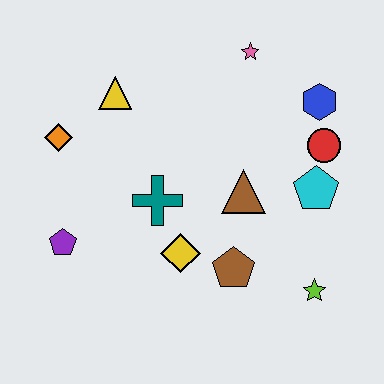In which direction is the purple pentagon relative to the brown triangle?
The purple pentagon is to the left of the brown triangle.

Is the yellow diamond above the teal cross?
No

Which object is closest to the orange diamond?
The yellow triangle is closest to the orange diamond.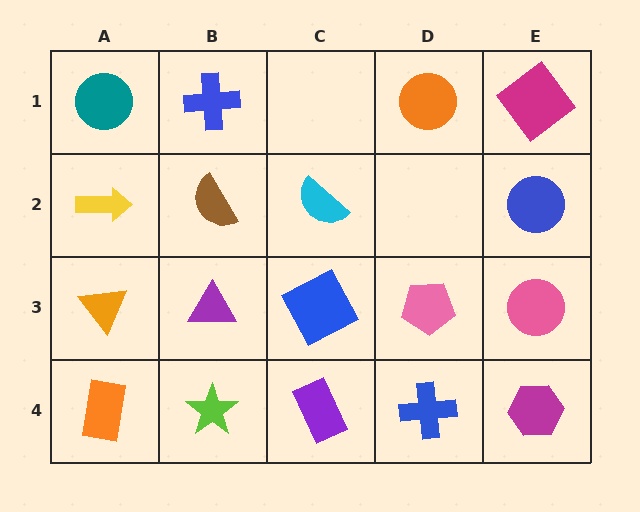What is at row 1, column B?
A blue cross.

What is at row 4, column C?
A purple rectangle.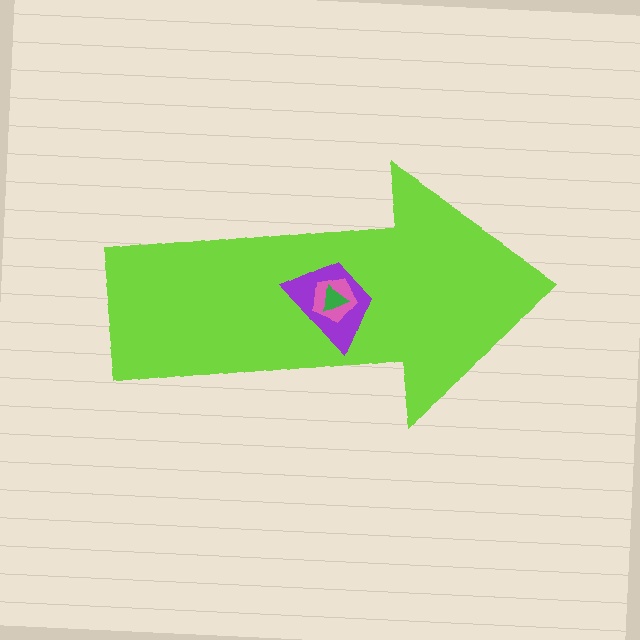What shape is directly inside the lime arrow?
The purple trapezoid.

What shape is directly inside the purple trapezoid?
The pink pentagon.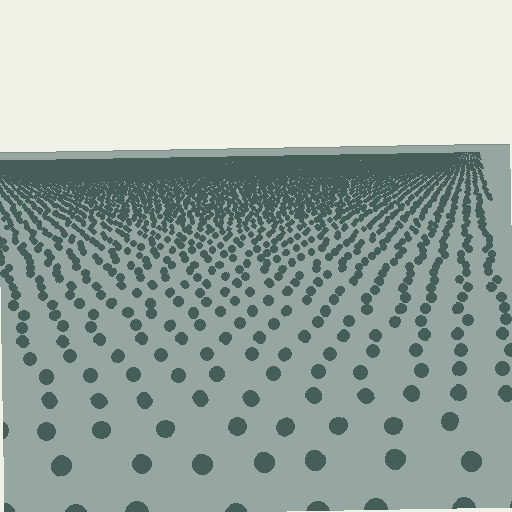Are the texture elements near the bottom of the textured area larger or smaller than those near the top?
Larger. Near the bottom, elements are closer to the viewer and appear at a bigger on-screen size.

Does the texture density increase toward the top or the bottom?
Density increases toward the top.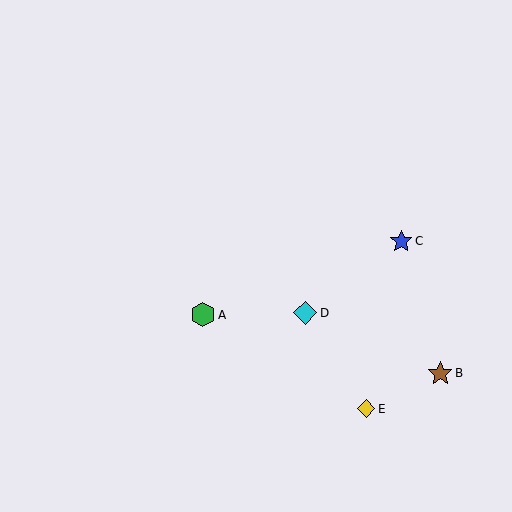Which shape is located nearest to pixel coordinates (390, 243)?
The blue star (labeled C) at (401, 241) is nearest to that location.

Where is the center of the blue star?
The center of the blue star is at (401, 241).